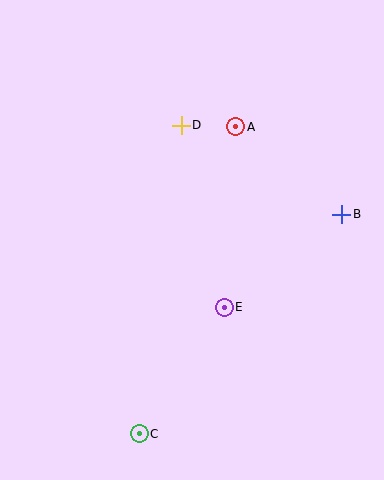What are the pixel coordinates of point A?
Point A is at (236, 127).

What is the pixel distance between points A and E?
The distance between A and E is 181 pixels.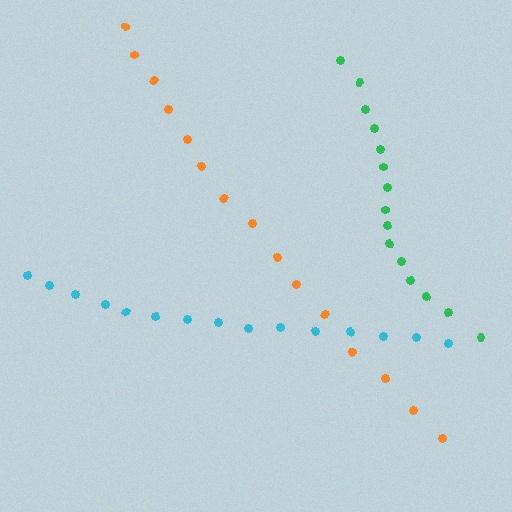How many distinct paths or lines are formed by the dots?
There are 3 distinct paths.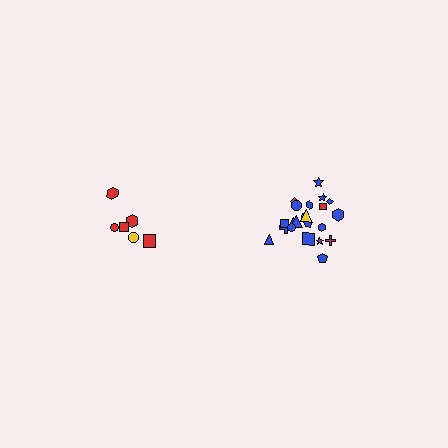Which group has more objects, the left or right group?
The right group.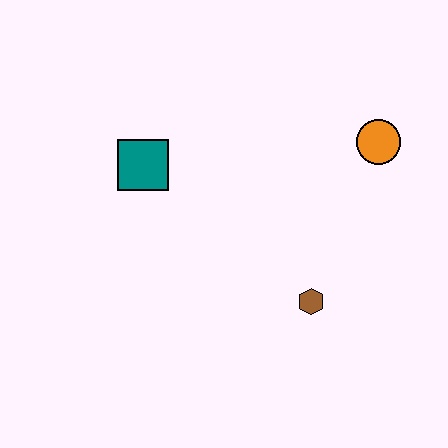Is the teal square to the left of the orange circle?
Yes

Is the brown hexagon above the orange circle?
No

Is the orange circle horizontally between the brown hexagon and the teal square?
No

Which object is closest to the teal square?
The brown hexagon is closest to the teal square.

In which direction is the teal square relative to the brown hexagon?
The teal square is to the left of the brown hexagon.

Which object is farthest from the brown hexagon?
The teal square is farthest from the brown hexagon.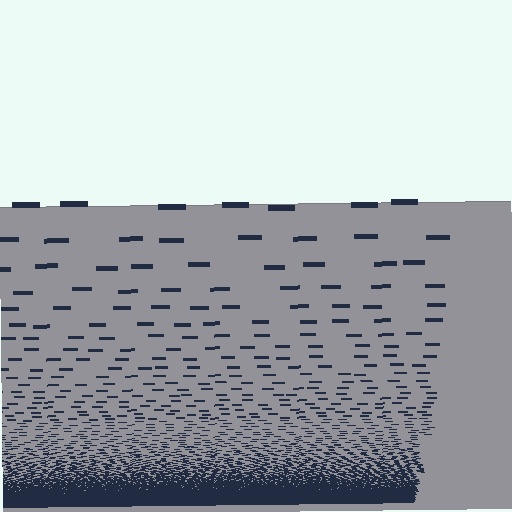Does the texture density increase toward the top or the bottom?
Density increases toward the bottom.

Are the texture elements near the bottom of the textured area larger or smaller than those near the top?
Smaller. The gradient is inverted — elements near the bottom are smaller and denser.